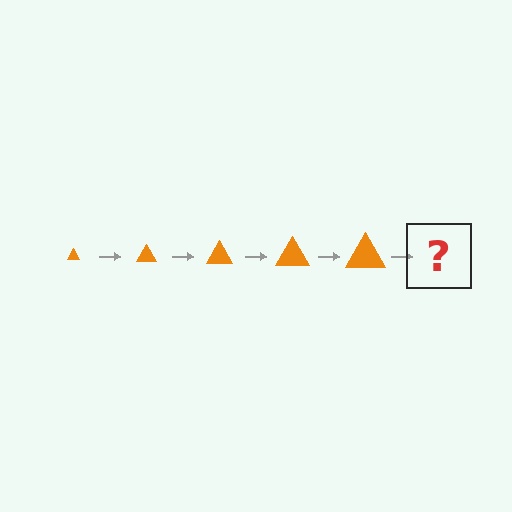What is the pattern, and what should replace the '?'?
The pattern is that the triangle gets progressively larger each step. The '?' should be an orange triangle, larger than the previous one.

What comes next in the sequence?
The next element should be an orange triangle, larger than the previous one.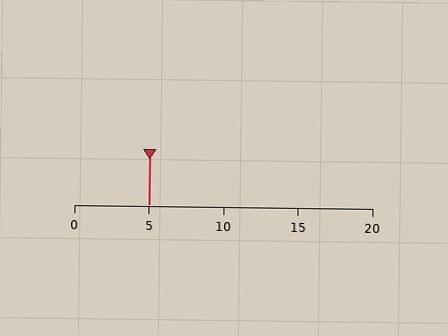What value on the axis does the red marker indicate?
The marker indicates approximately 5.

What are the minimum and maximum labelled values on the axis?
The axis runs from 0 to 20.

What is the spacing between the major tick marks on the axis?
The major ticks are spaced 5 apart.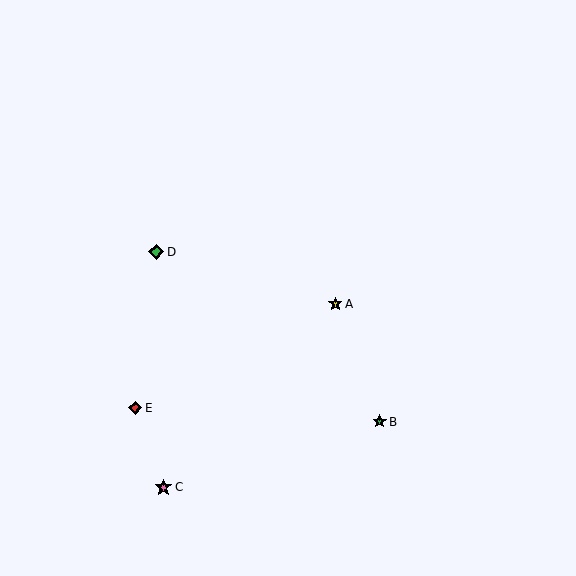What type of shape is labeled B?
Shape B is a green star.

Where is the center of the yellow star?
The center of the yellow star is at (335, 304).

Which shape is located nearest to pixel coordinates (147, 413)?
The red diamond (labeled E) at (135, 408) is nearest to that location.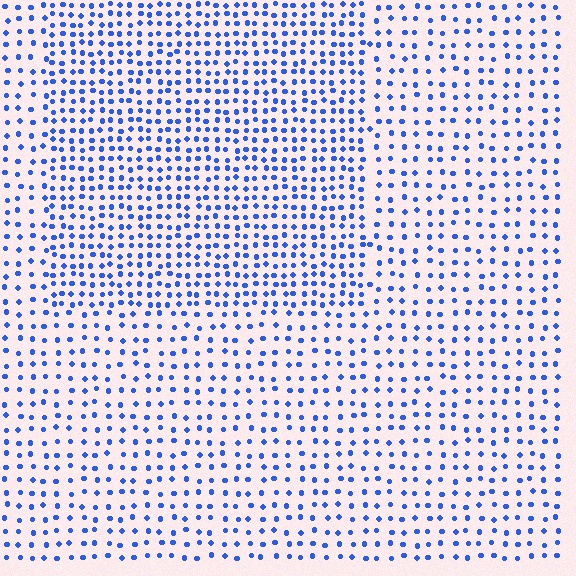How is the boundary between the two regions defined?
The boundary is defined by a change in element density (approximately 1.8x ratio). All elements are the same color, size, and shape.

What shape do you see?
I see a rectangle.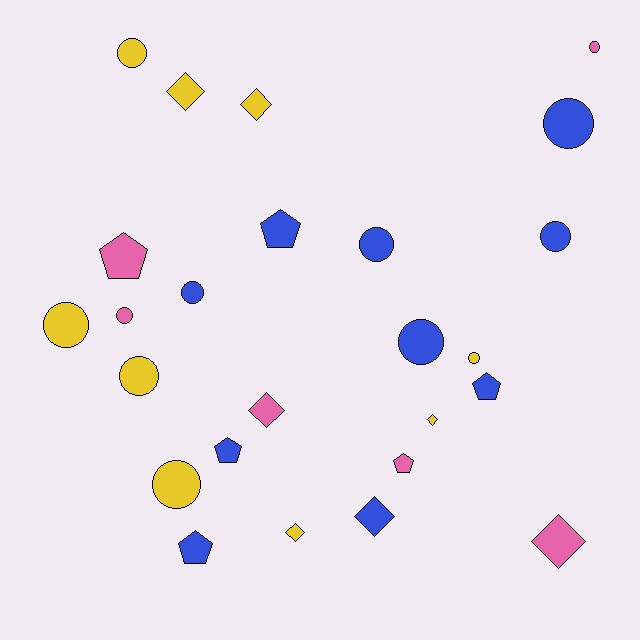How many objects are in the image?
There are 25 objects.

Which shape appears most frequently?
Circle, with 12 objects.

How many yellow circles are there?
There are 5 yellow circles.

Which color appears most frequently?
Blue, with 10 objects.